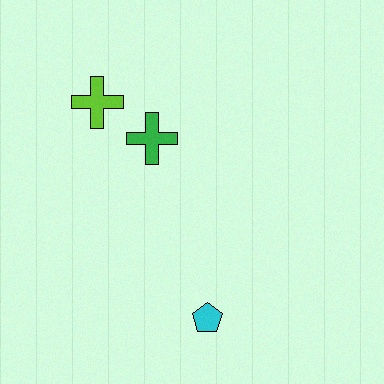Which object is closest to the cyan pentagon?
The green cross is closest to the cyan pentagon.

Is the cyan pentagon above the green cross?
No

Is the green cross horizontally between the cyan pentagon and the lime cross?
Yes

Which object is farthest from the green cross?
The cyan pentagon is farthest from the green cross.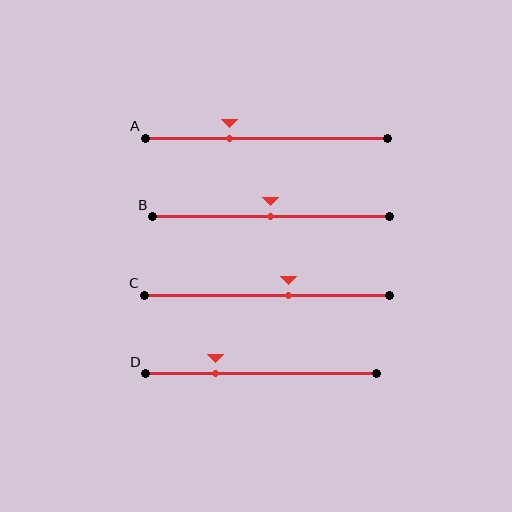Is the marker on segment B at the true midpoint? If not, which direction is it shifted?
Yes, the marker on segment B is at the true midpoint.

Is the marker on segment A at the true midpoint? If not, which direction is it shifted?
No, the marker on segment A is shifted to the left by about 15% of the segment length.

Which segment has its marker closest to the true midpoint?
Segment B has its marker closest to the true midpoint.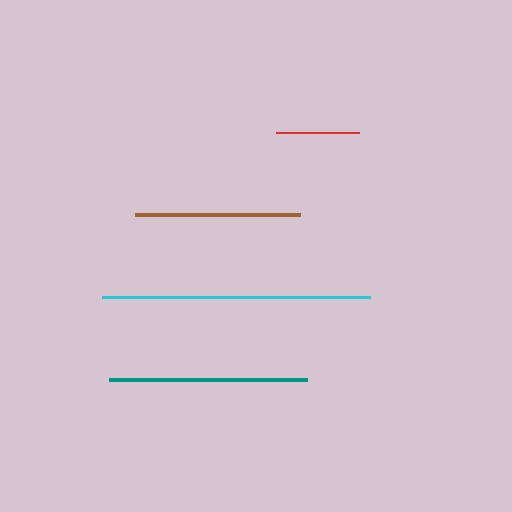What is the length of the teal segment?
The teal segment is approximately 198 pixels long.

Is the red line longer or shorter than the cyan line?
The cyan line is longer than the red line.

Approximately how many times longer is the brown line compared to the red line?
The brown line is approximately 2.0 times the length of the red line.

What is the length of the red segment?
The red segment is approximately 83 pixels long.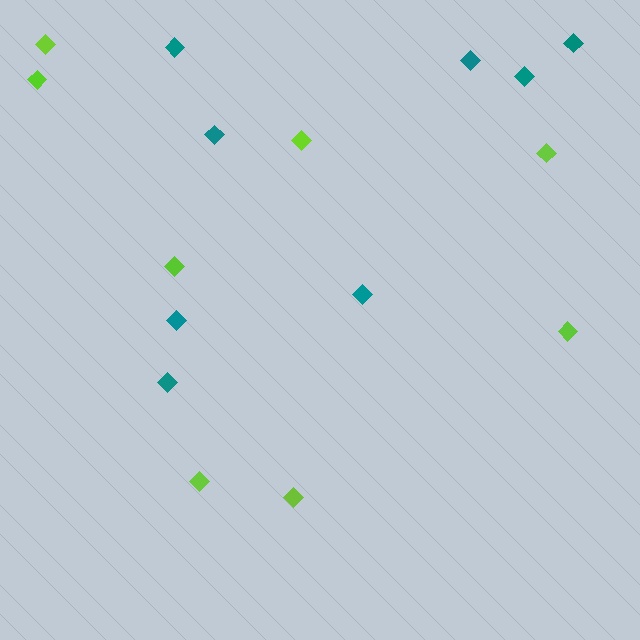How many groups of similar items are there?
There are 2 groups: one group of teal diamonds (8) and one group of lime diamonds (8).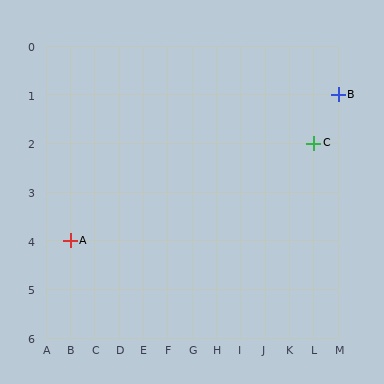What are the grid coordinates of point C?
Point C is at grid coordinates (L, 2).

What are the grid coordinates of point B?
Point B is at grid coordinates (M, 1).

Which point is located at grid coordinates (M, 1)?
Point B is at (M, 1).